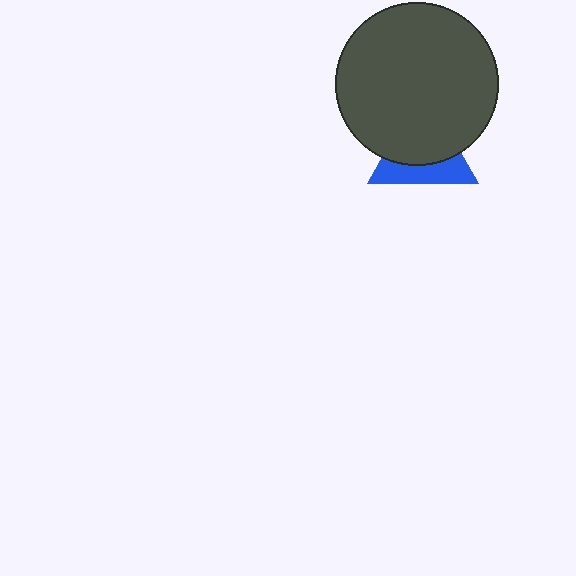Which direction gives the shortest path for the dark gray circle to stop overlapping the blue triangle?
Moving up gives the shortest separation.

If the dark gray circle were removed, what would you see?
You would see the complete blue triangle.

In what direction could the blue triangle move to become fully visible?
The blue triangle could move down. That would shift it out from behind the dark gray circle entirely.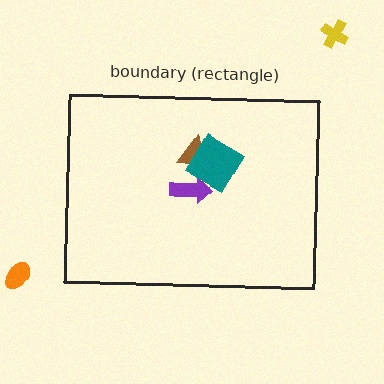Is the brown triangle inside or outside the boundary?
Inside.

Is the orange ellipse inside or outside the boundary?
Outside.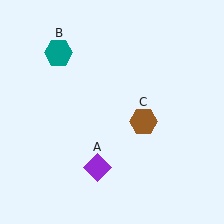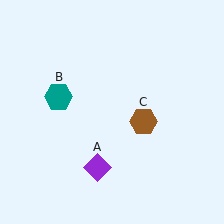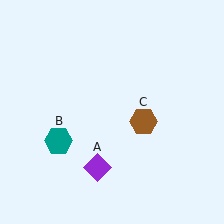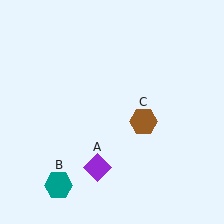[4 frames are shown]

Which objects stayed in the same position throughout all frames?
Purple diamond (object A) and brown hexagon (object C) remained stationary.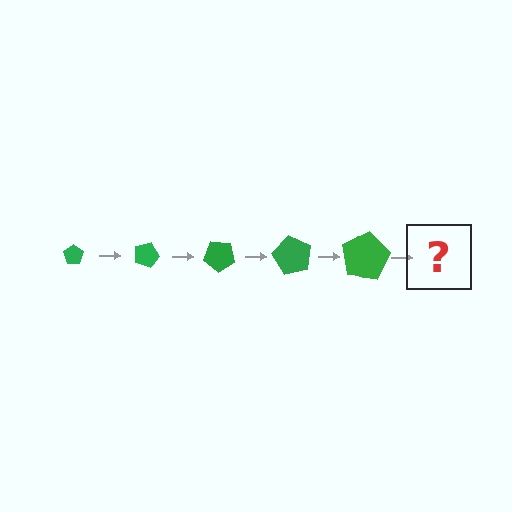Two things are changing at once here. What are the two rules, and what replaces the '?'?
The two rules are that the pentagon grows larger each step and it rotates 20 degrees each step. The '?' should be a pentagon, larger than the previous one and rotated 100 degrees from the start.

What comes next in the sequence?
The next element should be a pentagon, larger than the previous one and rotated 100 degrees from the start.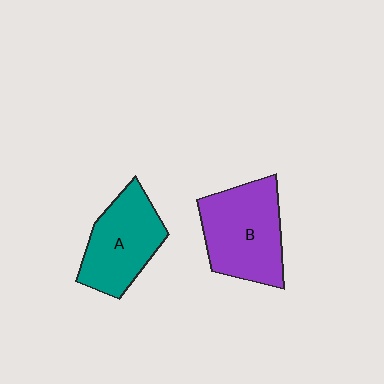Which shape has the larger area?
Shape B (purple).